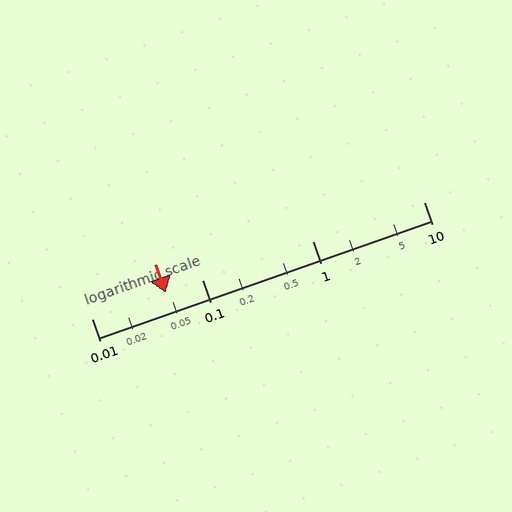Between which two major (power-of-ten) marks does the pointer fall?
The pointer is between 0.01 and 0.1.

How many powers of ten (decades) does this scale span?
The scale spans 3 decades, from 0.01 to 10.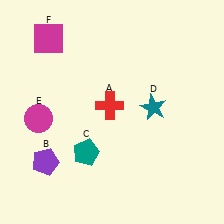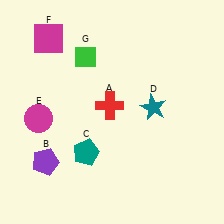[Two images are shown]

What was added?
A green diamond (G) was added in Image 2.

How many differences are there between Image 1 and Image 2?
There is 1 difference between the two images.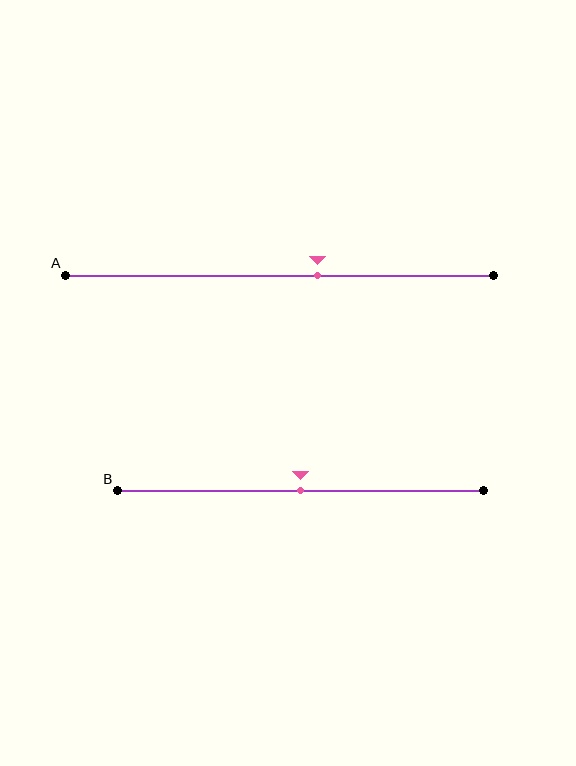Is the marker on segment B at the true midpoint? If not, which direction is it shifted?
Yes, the marker on segment B is at the true midpoint.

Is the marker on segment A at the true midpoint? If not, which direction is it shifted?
No, the marker on segment A is shifted to the right by about 9% of the segment length.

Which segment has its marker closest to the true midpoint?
Segment B has its marker closest to the true midpoint.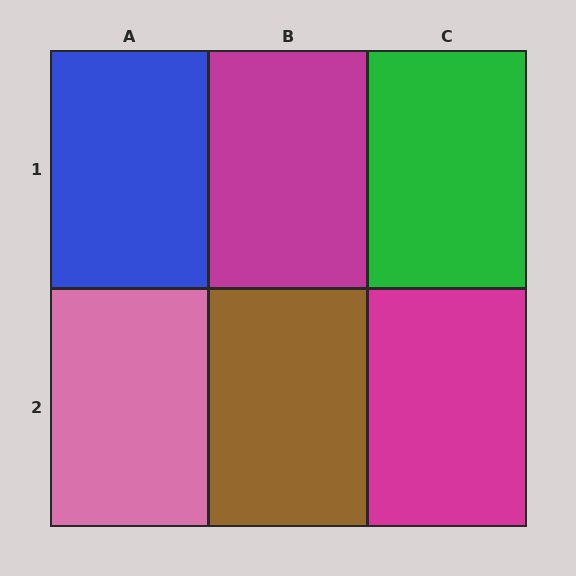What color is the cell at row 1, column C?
Green.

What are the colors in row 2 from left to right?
Pink, brown, magenta.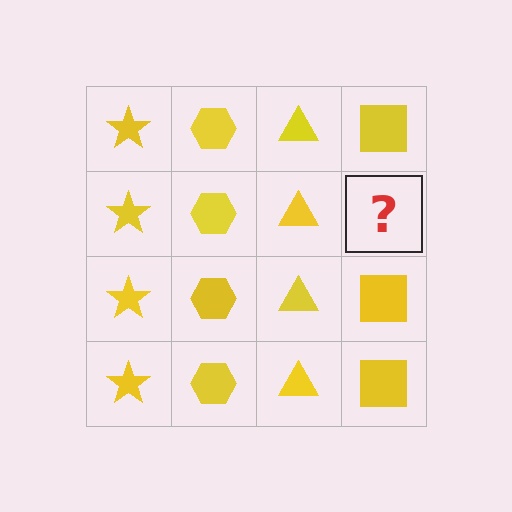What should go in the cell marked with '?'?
The missing cell should contain a yellow square.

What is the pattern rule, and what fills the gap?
The rule is that each column has a consistent shape. The gap should be filled with a yellow square.